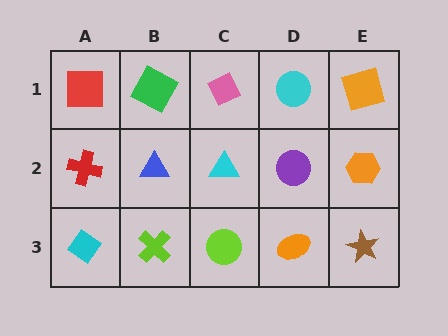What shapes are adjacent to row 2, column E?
An orange square (row 1, column E), a brown star (row 3, column E), a purple circle (row 2, column D).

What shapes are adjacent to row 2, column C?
A pink diamond (row 1, column C), a lime circle (row 3, column C), a blue triangle (row 2, column B), a purple circle (row 2, column D).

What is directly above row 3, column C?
A cyan triangle.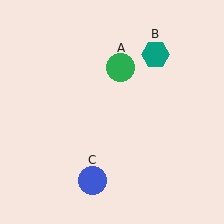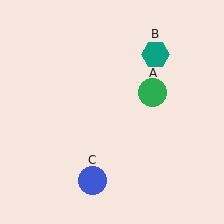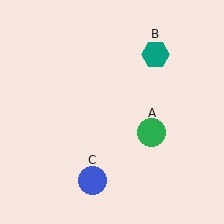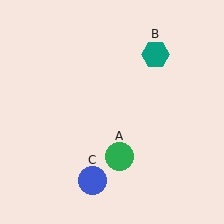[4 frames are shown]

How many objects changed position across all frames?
1 object changed position: green circle (object A).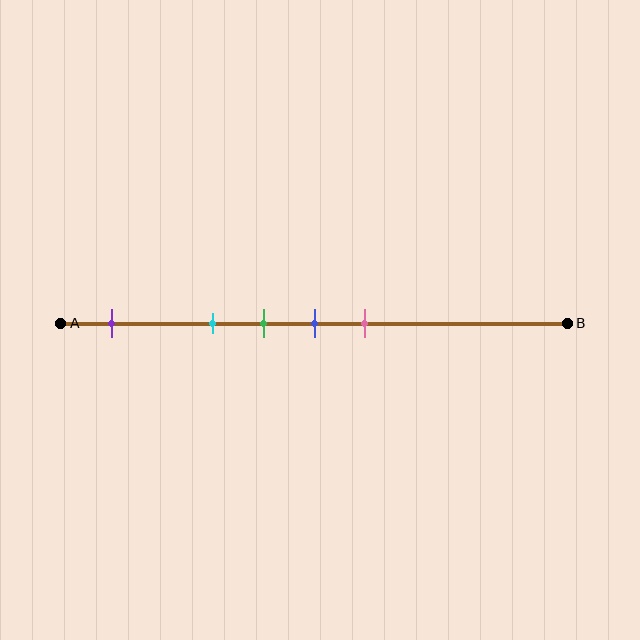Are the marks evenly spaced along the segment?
No, the marks are not evenly spaced.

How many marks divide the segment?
There are 5 marks dividing the segment.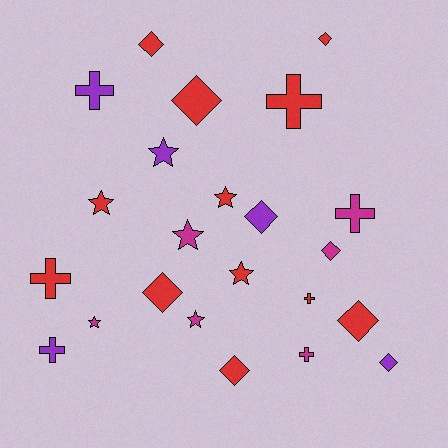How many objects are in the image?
There are 23 objects.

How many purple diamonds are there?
There are 2 purple diamonds.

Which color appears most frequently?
Red, with 12 objects.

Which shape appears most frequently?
Diamond, with 9 objects.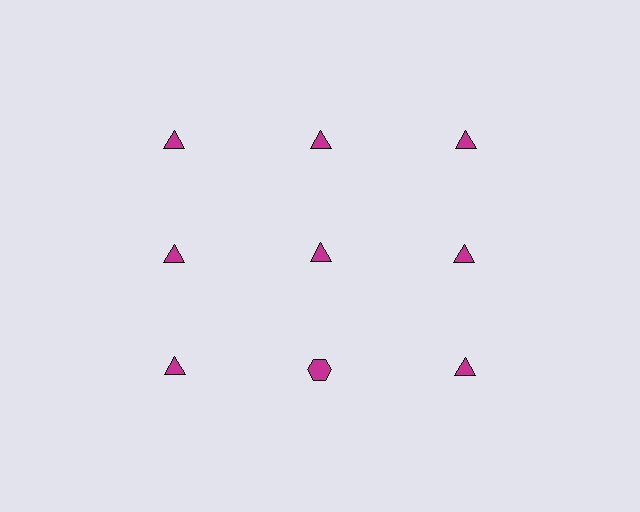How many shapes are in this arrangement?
There are 9 shapes arranged in a grid pattern.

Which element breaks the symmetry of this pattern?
The magenta hexagon in the third row, second from left column breaks the symmetry. All other shapes are magenta triangles.